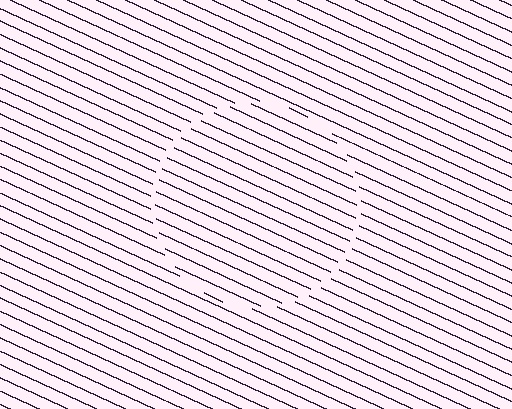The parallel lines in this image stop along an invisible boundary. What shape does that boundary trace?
An illusory circle. The interior of the shape contains the same grating, shifted by half a period — the contour is defined by the phase discontinuity where line-ends from the inner and outer gratings abut.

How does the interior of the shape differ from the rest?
The interior of the shape contains the same grating, shifted by half a period — the contour is defined by the phase discontinuity where line-ends from the inner and outer gratings abut.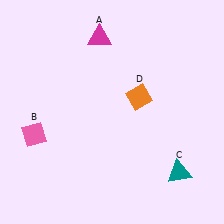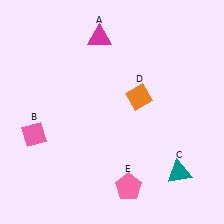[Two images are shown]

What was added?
A pink pentagon (E) was added in Image 2.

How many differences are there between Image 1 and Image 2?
There is 1 difference between the two images.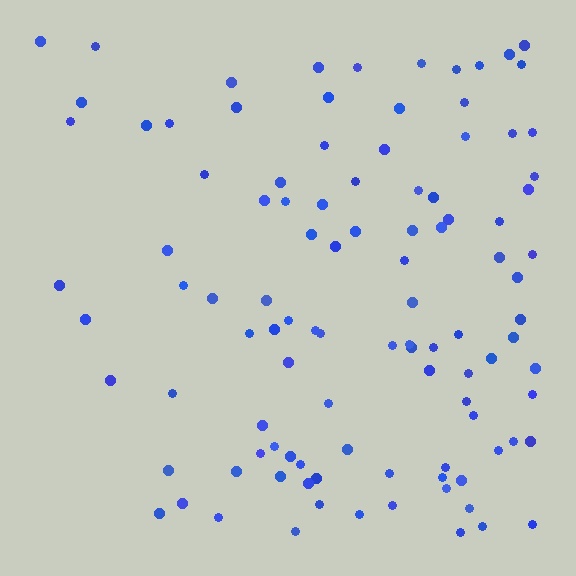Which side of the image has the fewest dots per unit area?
The left.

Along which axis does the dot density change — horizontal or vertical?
Horizontal.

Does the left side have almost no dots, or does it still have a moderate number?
Still a moderate number, just noticeably fewer than the right.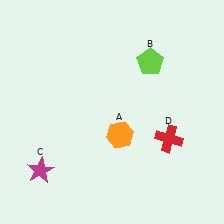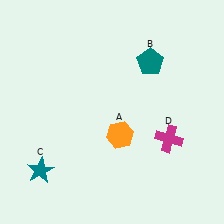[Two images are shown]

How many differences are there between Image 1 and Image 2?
There are 3 differences between the two images.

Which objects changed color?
B changed from lime to teal. C changed from magenta to teal. D changed from red to magenta.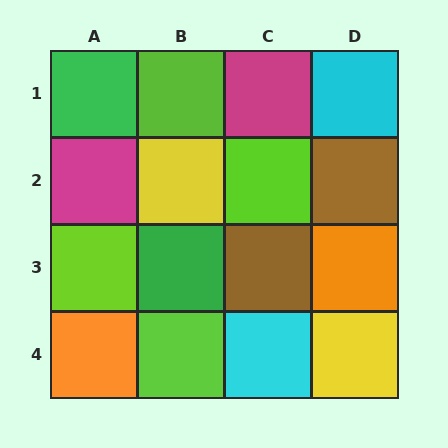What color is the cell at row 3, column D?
Orange.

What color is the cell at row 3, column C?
Brown.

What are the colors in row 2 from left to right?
Magenta, yellow, lime, brown.